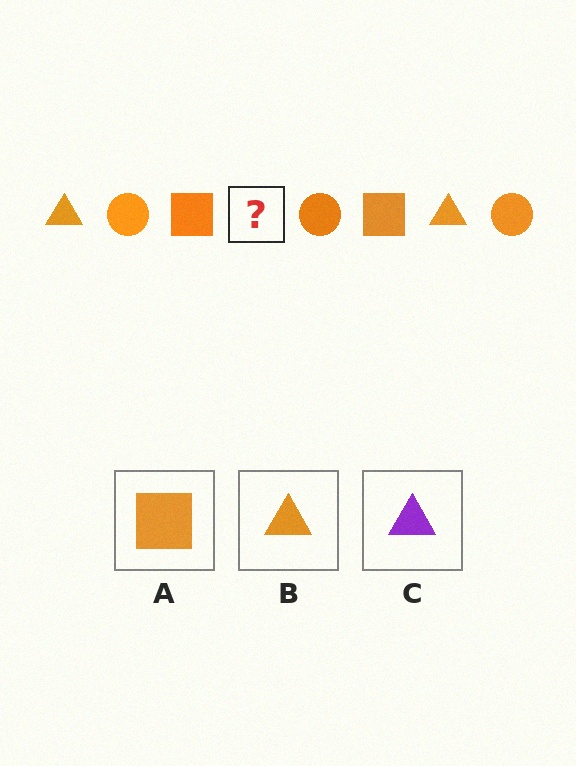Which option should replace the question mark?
Option B.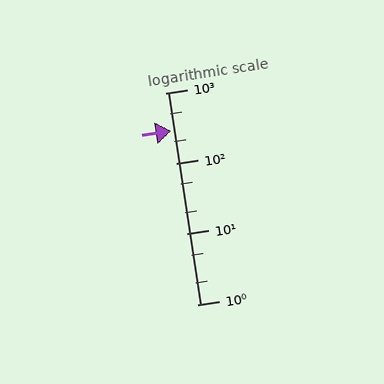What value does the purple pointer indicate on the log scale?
The pointer indicates approximately 290.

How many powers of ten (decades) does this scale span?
The scale spans 3 decades, from 1 to 1000.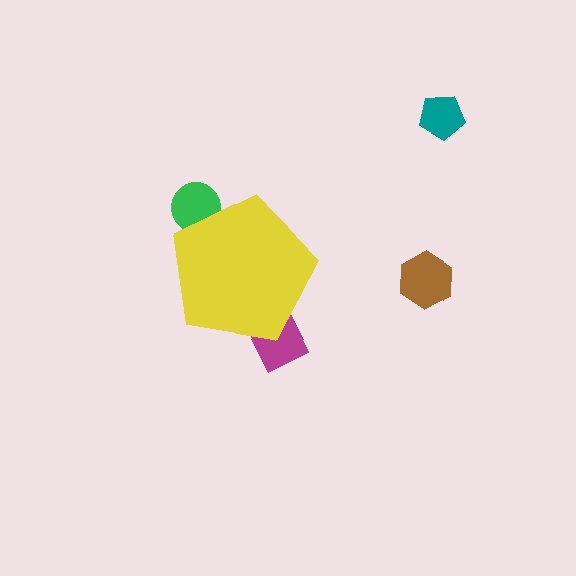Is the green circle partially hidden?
Yes, the green circle is partially hidden behind the yellow pentagon.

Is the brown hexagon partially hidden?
No, the brown hexagon is fully visible.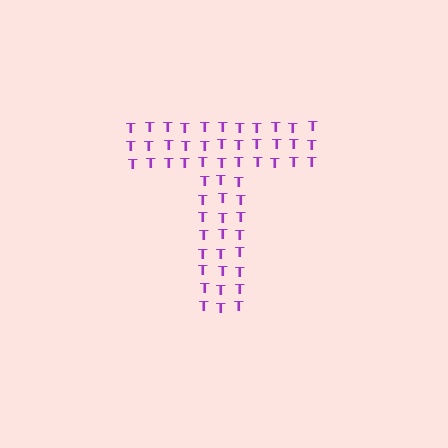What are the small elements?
The small elements are letter T's.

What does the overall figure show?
The overall figure shows the letter T.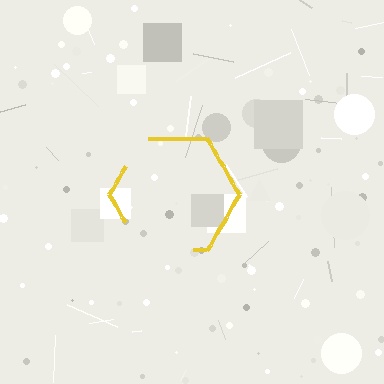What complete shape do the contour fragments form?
The contour fragments form a hexagon.